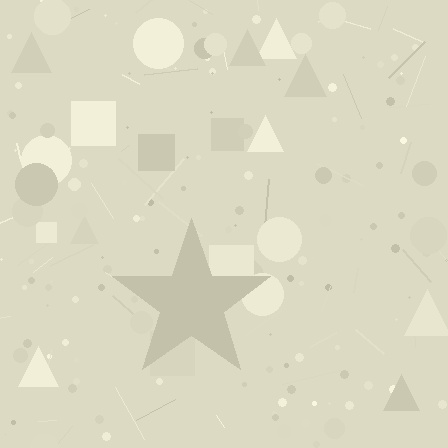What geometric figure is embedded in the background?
A star is embedded in the background.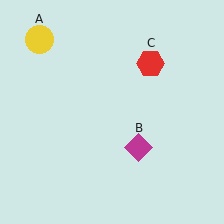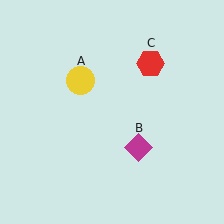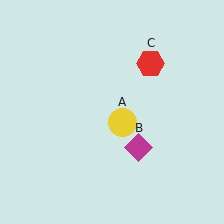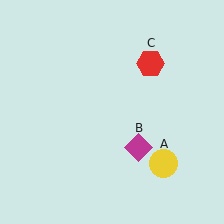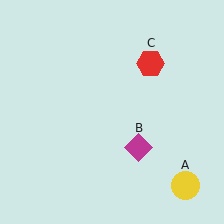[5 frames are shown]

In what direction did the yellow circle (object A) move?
The yellow circle (object A) moved down and to the right.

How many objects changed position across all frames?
1 object changed position: yellow circle (object A).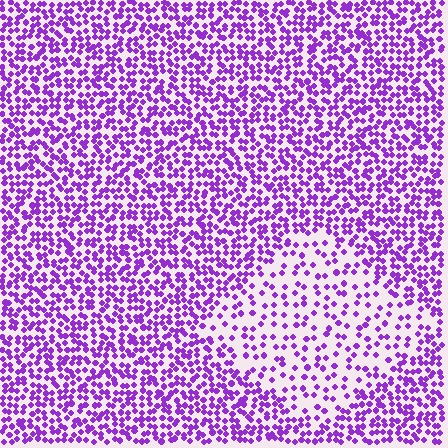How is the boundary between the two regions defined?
The boundary is defined by a change in element density (approximately 2.2x ratio). All elements are the same color, size, and shape.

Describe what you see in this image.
The image contains small purple elements arranged at two different densities. A diamond-shaped region is visible where the elements are less densely packed than the surrounding area.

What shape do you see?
I see a diamond.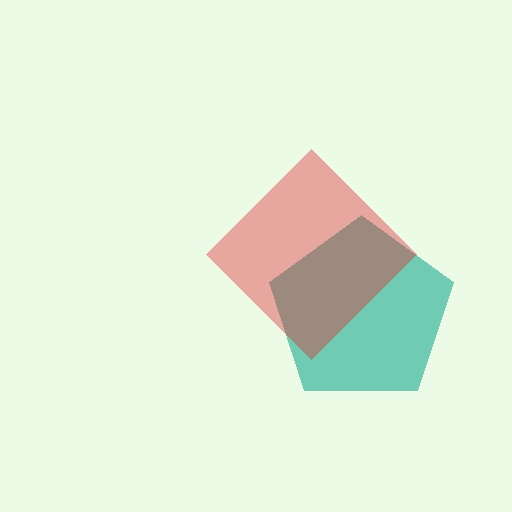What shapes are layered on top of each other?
The layered shapes are: a teal pentagon, a red diamond.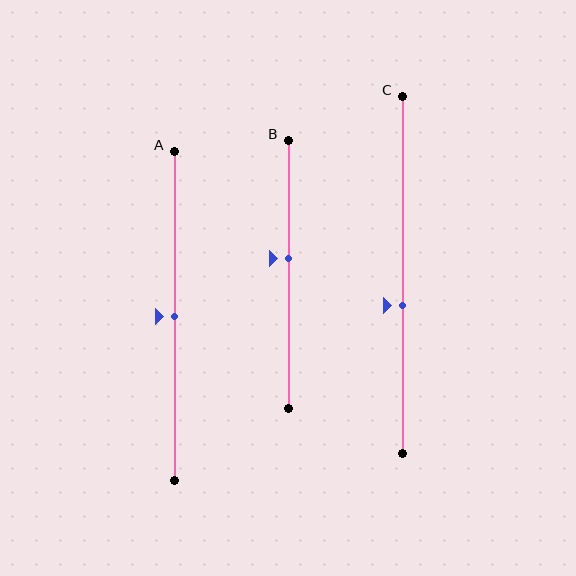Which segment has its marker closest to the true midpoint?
Segment A has its marker closest to the true midpoint.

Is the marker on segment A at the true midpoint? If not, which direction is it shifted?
Yes, the marker on segment A is at the true midpoint.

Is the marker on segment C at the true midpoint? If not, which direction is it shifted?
No, the marker on segment C is shifted downward by about 9% of the segment length.